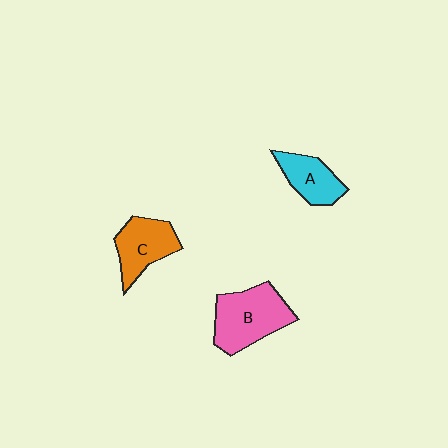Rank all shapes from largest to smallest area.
From largest to smallest: B (pink), C (orange), A (cyan).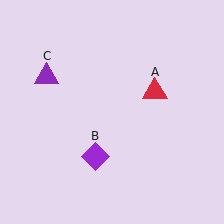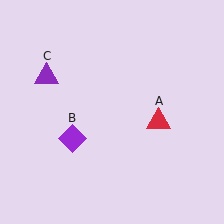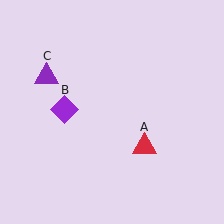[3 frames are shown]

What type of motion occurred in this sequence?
The red triangle (object A), purple diamond (object B) rotated clockwise around the center of the scene.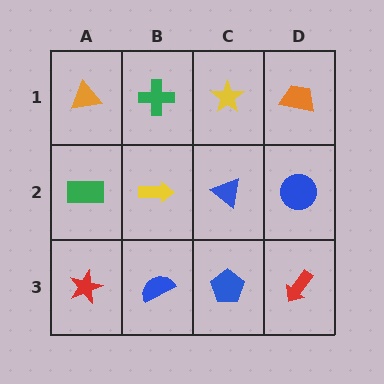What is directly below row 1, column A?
A green rectangle.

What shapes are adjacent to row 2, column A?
An orange triangle (row 1, column A), a red star (row 3, column A), a yellow arrow (row 2, column B).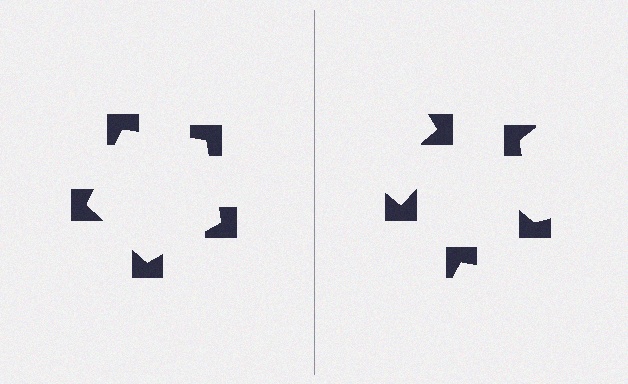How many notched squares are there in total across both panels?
10 — 5 on each side.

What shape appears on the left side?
An illusory pentagon.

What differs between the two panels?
The notched squares are positioned identically on both sides; only the wedge orientations differ. On the left they align to a pentagon; on the right they are misaligned.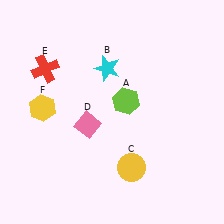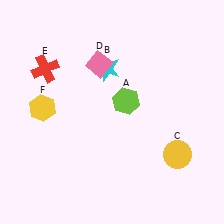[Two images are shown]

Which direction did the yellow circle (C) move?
The yellow circle (C) moved right.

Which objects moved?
The objects that moved are: the yellow circle (C), the pink diamond (D).